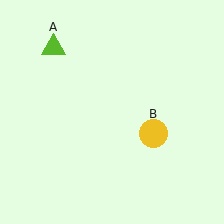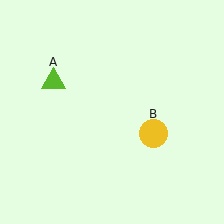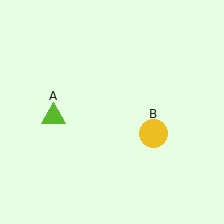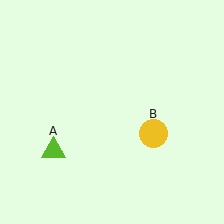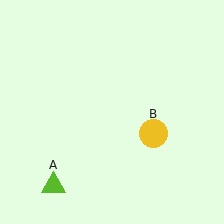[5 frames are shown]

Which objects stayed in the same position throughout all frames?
Yellow circle (object B) remained stationary.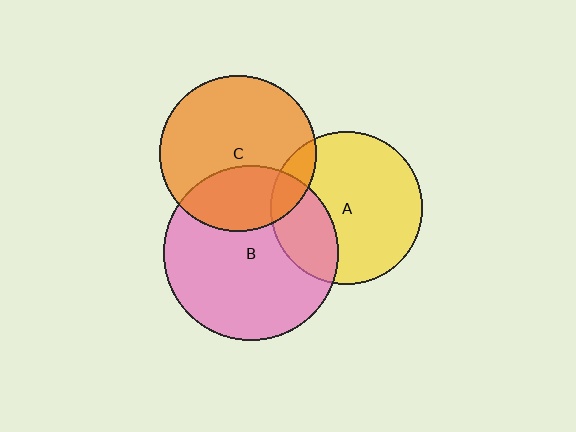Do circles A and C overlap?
Yes.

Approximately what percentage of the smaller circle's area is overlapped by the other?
Approximately 10%.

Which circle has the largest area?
Circle B (pink).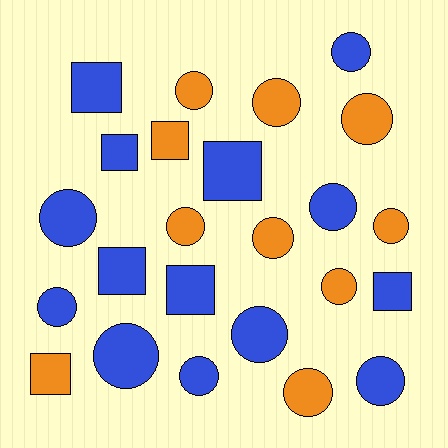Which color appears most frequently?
Blue, with 14 objects.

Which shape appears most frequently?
Circle, with 16 objects.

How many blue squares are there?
There are 6 blue squares.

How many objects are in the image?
There are 24 objects.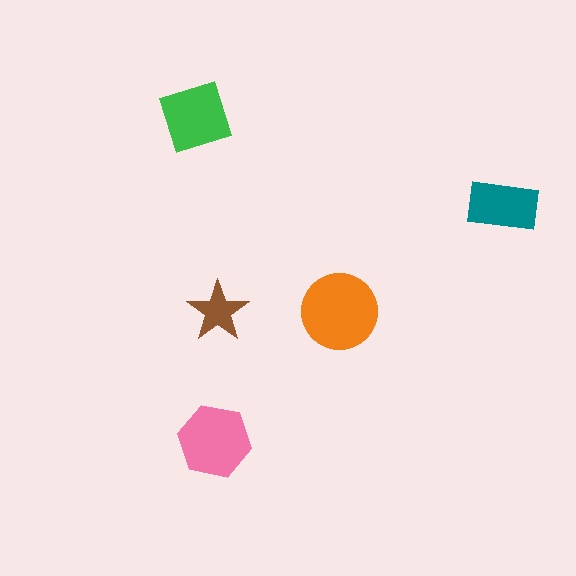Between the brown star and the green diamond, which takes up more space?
The green diamond.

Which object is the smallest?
The brown star.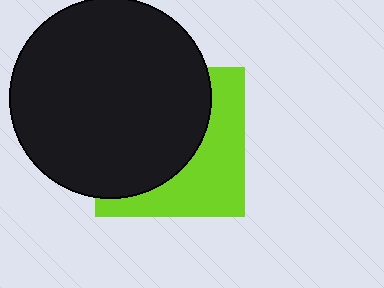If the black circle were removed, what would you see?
You would see the complete lime square.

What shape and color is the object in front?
The object in front is a black circle.